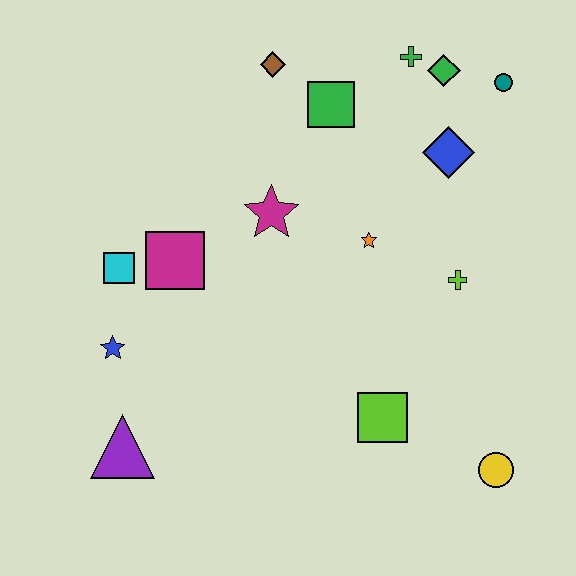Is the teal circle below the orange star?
No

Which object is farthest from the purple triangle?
The teal circle is farthest from the purple triangle.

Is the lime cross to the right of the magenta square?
Yes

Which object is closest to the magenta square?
The cyan square is closest to the magenta square.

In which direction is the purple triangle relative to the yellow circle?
The purple triangle is to the left of the yellow circle.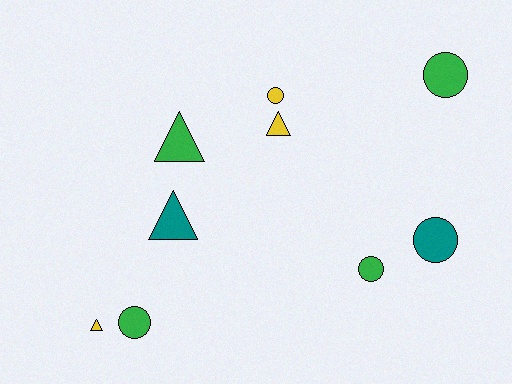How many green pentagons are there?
There are no green pentagons.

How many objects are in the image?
There are 9 objects.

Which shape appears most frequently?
Circle, with 5 objects.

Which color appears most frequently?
Green, with 4 objects.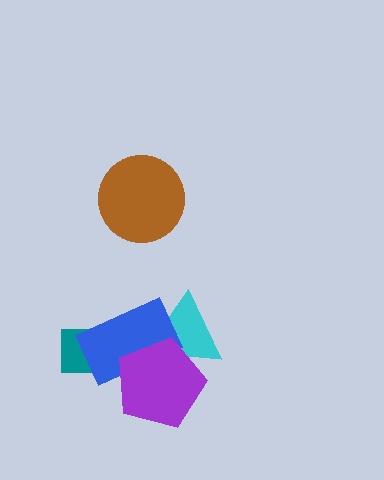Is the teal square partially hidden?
Yes, it is partially covered by another shape.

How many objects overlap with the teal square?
1 object overlaps with the teal square.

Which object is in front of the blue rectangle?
The purple pentagon is in front of the blue rectangle.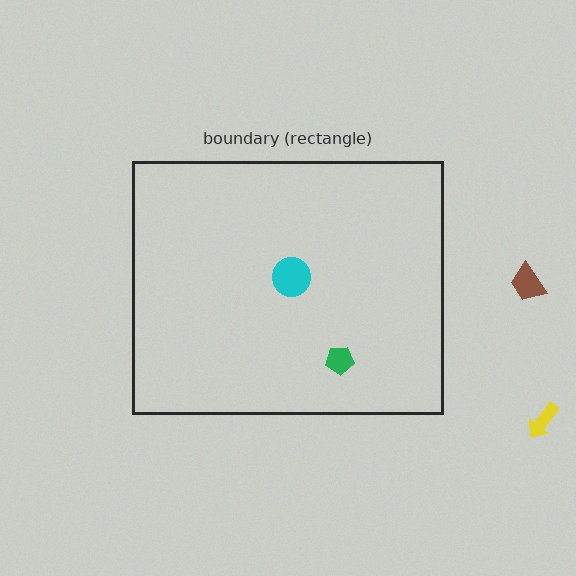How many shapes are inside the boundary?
2 inside, 2 outside.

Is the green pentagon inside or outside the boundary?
Inside.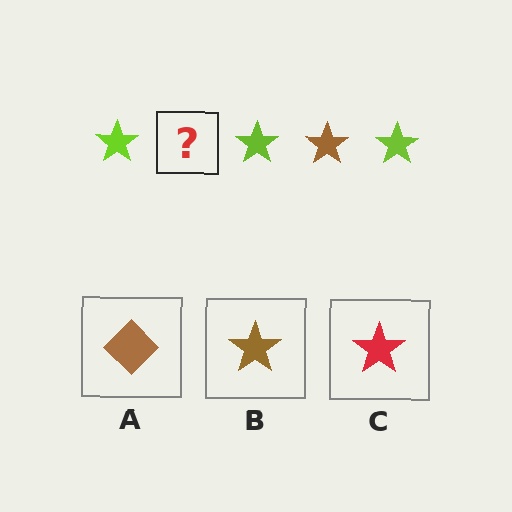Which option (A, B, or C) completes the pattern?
B.